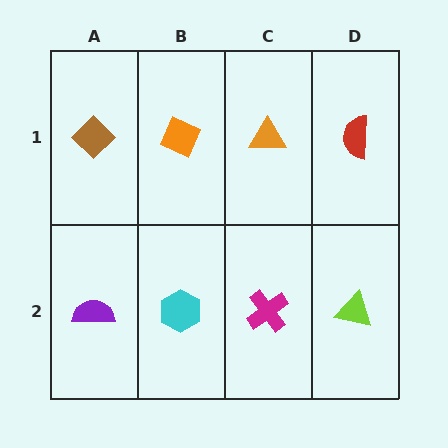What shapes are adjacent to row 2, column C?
An orange triangle (row 1, column C), a cyan hexagon (row 2, column B), a lime triangle (row 2, column D).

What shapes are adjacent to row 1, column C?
A magenta cross (row 2, column C), an orange diamond (row 1, column B), a red semicircle (row 1, column D).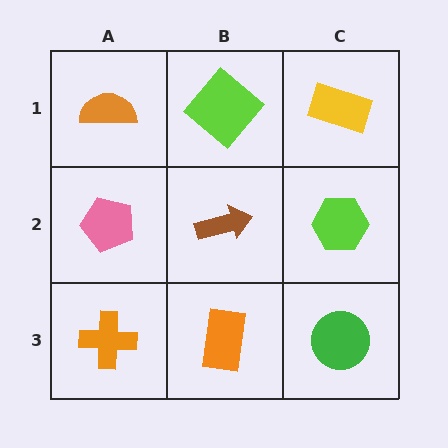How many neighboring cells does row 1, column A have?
2.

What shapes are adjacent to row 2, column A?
An orange semicircle (row 1, column A), an orange cross (row 3, column A), a brown arrow (row 2, column B).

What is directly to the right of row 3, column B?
A green circle.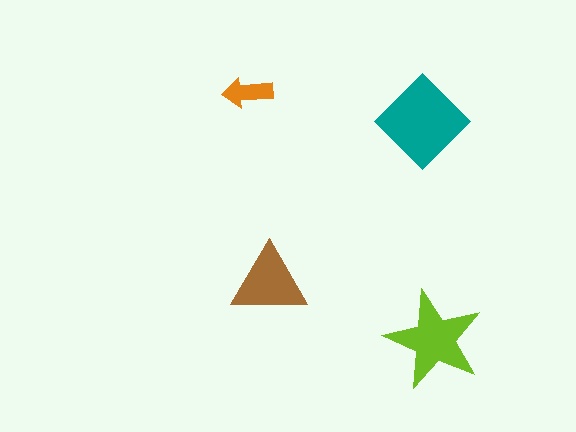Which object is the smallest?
The orange arrow.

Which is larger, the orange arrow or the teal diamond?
The teal diamond.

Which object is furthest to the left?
The orange arrow is leftmost.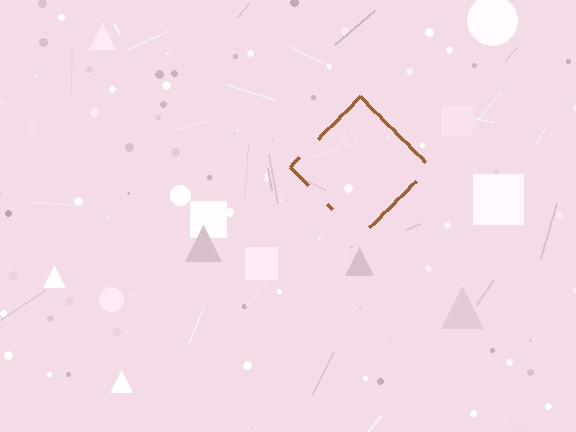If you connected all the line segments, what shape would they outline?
They would outline a diamond.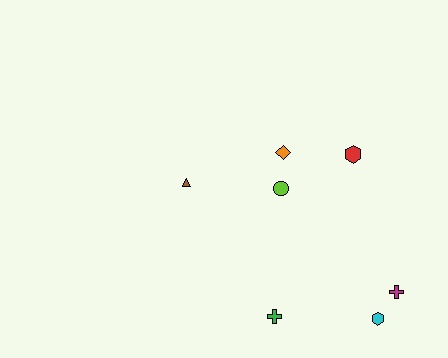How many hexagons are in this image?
There are 2 hexagons.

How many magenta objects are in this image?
There is 1 magenta object.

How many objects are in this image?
There are 7 objects.